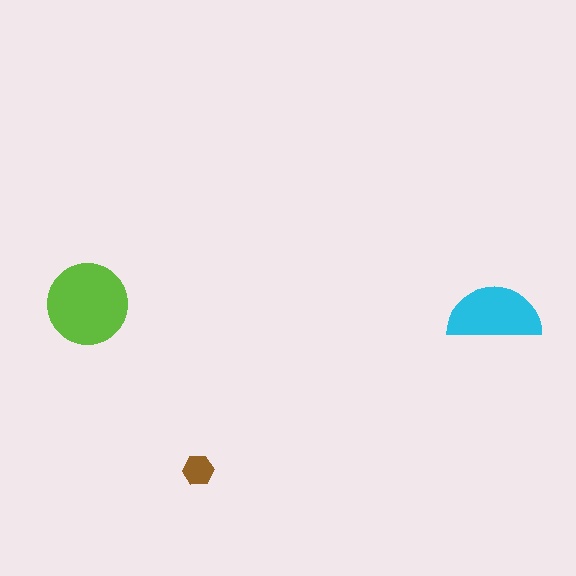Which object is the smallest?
The brown hexagon.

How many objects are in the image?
There are 3 objects in the image.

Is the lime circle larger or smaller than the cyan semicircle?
Larger.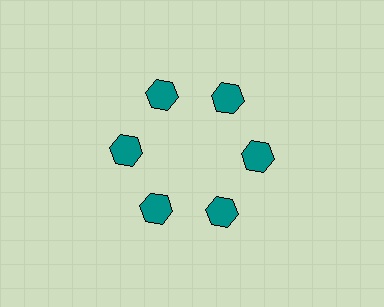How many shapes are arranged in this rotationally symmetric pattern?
There are 6 shapes, arranged in 6 groups of 1.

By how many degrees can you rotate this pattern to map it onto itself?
The pattern maps onto itself every 60 degrees of rotation.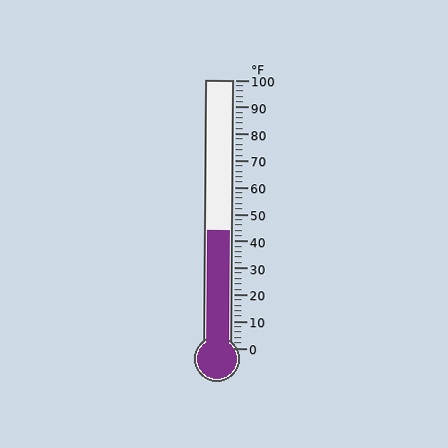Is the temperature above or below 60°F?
The temperature is below 60°F.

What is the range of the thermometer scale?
The thermometer scale ranges from 0°F to 100°F.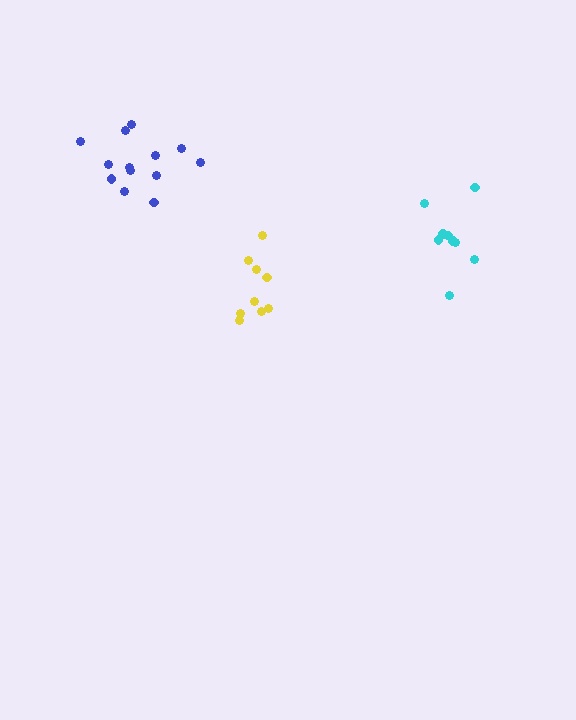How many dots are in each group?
Group 1: 9 dots, Group 2: 9 dots, Group 3: 13 dots (31 total).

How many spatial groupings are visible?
There are 3 spatial groupings.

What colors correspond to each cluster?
The clusters are colored: yellow, cyan, blue.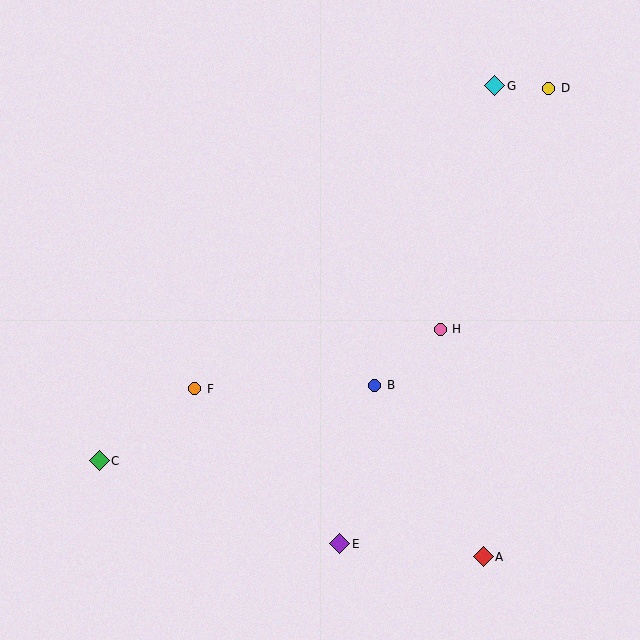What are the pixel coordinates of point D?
Point D is at (549, 88).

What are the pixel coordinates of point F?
Point F is at (195, 389).